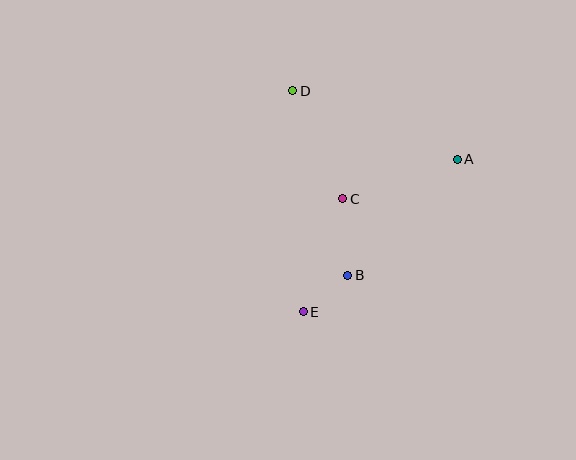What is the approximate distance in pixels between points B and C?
The distance between B and C is approximately 77 pixels.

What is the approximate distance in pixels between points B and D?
The distance between B and D is approximately 192 pixels.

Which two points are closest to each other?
Points B and E are closest to each other.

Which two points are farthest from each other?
Points D and E are farthest from each other.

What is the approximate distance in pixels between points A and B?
The distance between A and B is approximately 160 pixels.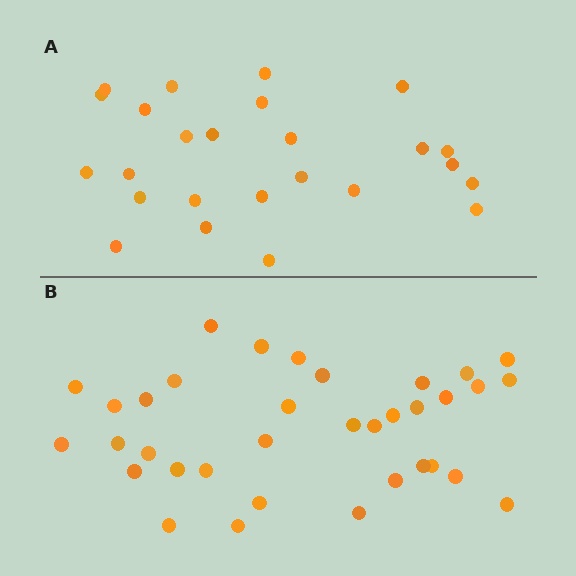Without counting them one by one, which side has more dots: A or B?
Region B (the bottom region) has more dots.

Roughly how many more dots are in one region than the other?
Region B has roughly 10 or so more dots than region A.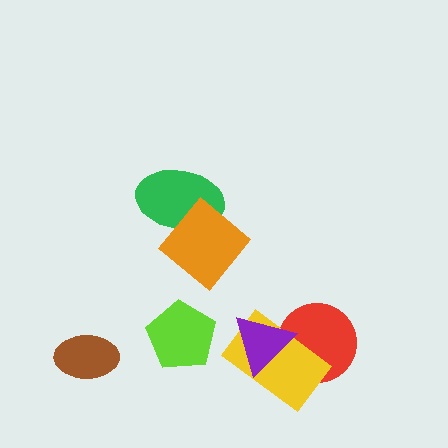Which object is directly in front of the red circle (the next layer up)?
The yellow rectangle is directly in front of the red circle.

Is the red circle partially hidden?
Yes, it is partially covered by another shape.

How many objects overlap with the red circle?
2 objects overlap with the red circle.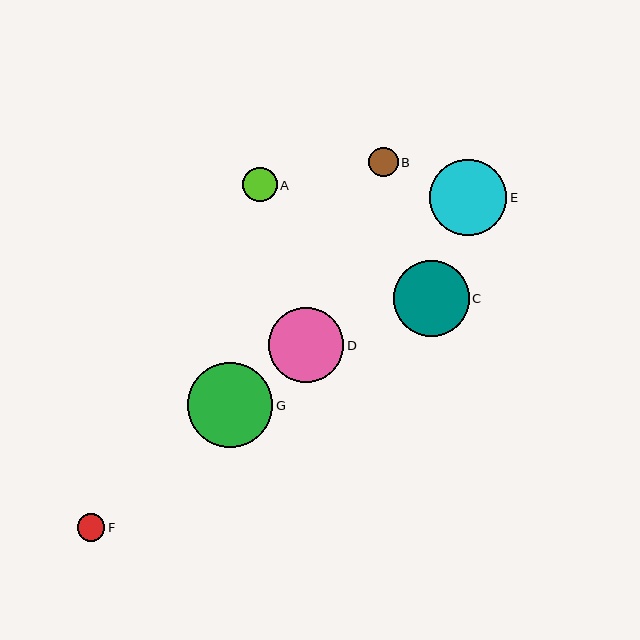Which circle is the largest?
Circle G is the largest with a size of approximately 86 pixels.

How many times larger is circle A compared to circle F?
Circle A is approximately 1.3 times the size of circle F.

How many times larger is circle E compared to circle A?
Circle E is approximately 2.2 times the size of circle A.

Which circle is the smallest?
Circle F is the smallest with a size of approximately 27 pixels.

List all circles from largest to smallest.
From largest to smallest: G, E, C, D, A, B, F.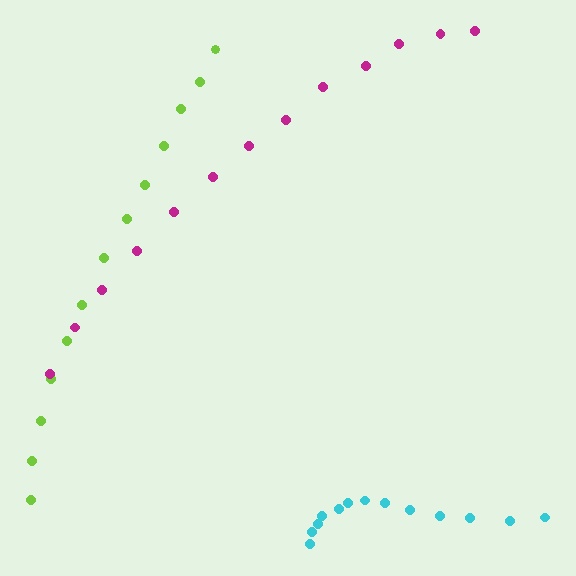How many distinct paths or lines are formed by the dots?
There are 3 distinct paths.